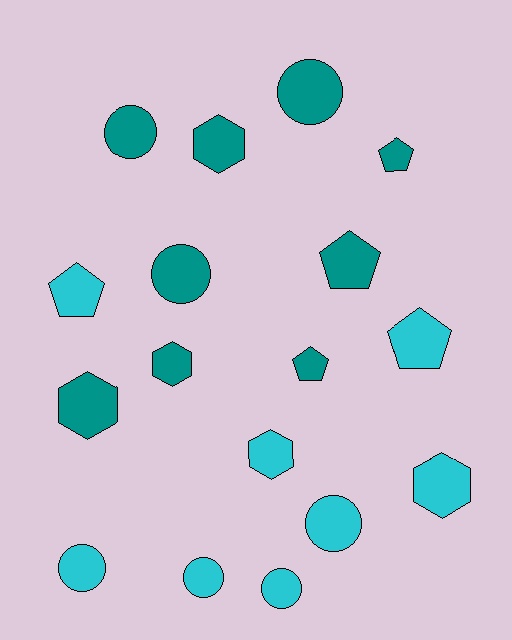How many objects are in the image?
There are 17 objects.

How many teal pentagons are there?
There are 3 teal pentagons.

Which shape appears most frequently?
Circle, with 7 objects.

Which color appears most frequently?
Teal, with 9 objects.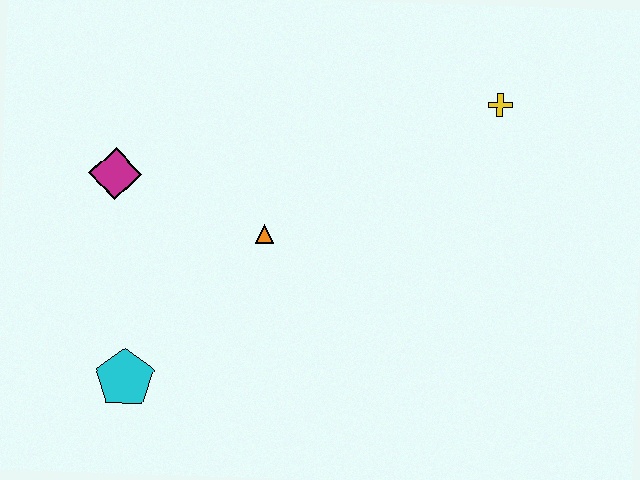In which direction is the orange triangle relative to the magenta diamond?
The orange triangle is to the right of the magenta diamond.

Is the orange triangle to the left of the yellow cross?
Yes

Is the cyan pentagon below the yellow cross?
Yes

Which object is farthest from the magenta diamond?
The yellow cross is farthest from the magenta diamond.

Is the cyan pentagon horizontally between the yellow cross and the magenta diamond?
Yes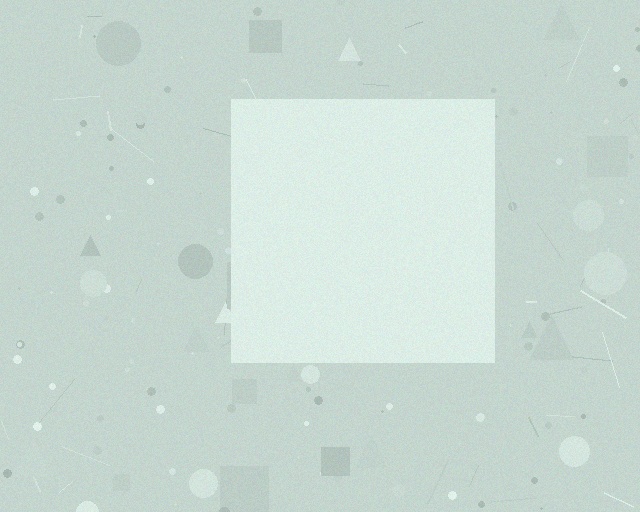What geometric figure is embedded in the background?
A square is embedded in the background.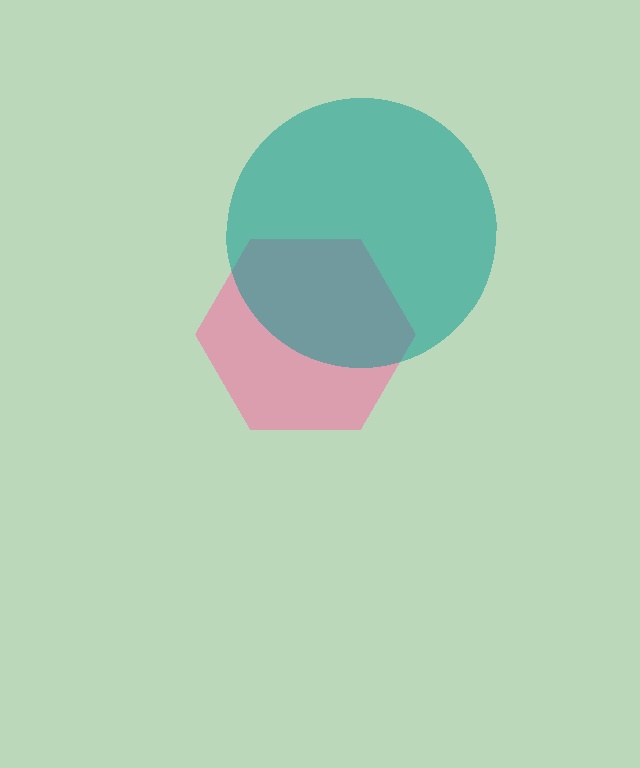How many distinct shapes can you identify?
There are 2 distinct shapes: a pink hexagon, a teal circle.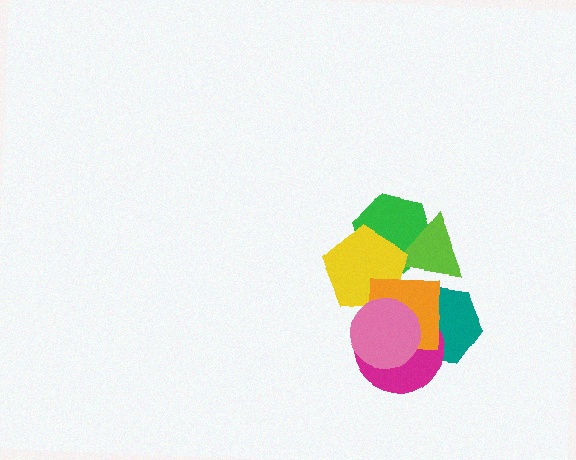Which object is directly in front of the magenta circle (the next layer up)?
The orange square is directly in front of the magenta circle.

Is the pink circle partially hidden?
No, no other shape covers it.